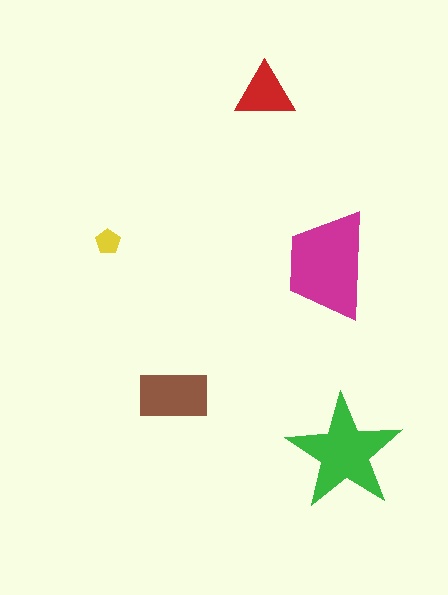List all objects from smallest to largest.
The yellow pentagon, the red triangle, the brown rectangle, the green star, the magenta trapezoid.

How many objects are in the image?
There are 5 objects in the image.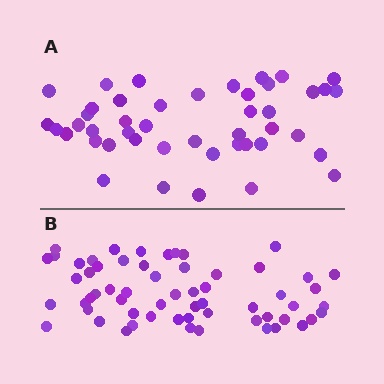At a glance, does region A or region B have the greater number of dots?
Region B (the bottom region) has more dots.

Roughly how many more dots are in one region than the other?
Region B has approximately 15 more dots than region A.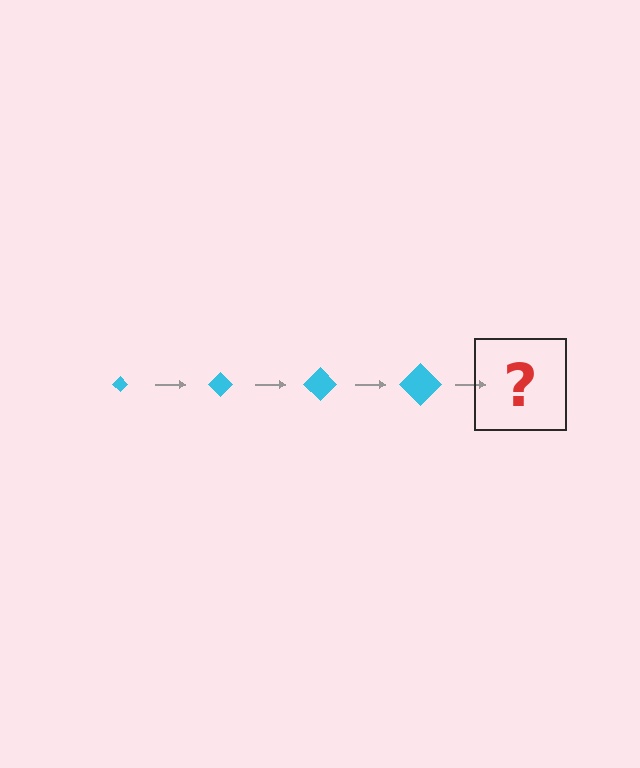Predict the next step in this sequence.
The next step is a cyan diamond, larger than the previous one.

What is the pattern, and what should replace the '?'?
The pattern is that the diamond gets progressively larger each step. The '?' should be a cyan diamond, larger than the previous one.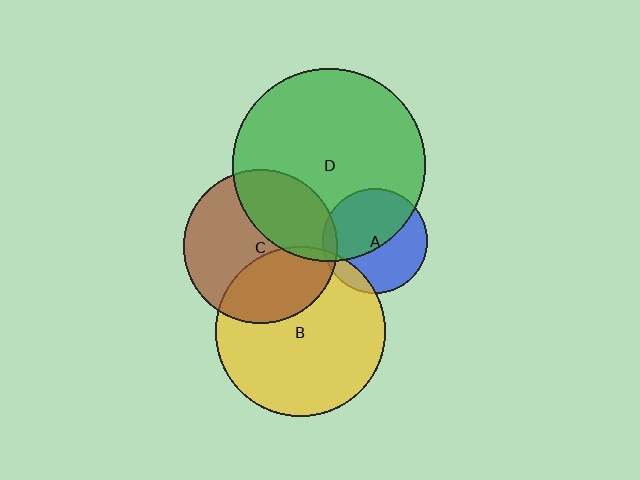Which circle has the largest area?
Circle D (green).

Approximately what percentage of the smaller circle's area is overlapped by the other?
Approximately 35%.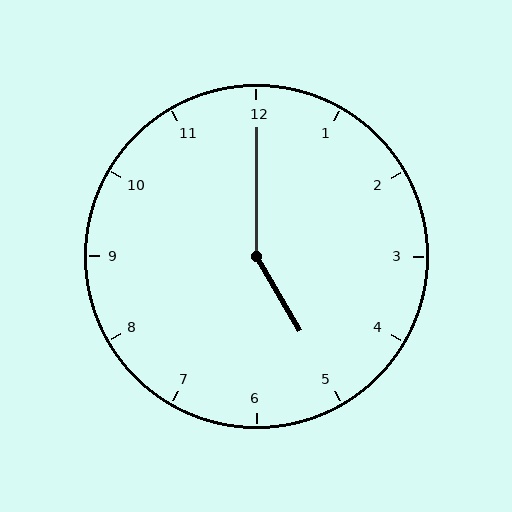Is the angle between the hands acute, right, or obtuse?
It is obtuse.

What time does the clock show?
5:00.